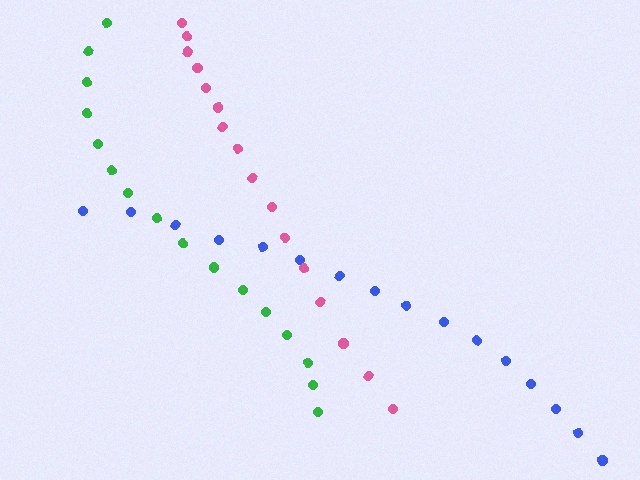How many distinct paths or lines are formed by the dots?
There are 3 distinct paths.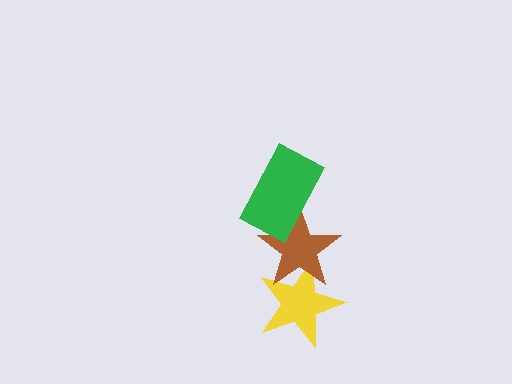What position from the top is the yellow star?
The yellow star is 3rd from the top.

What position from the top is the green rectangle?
The green rectangle is 1st from the top.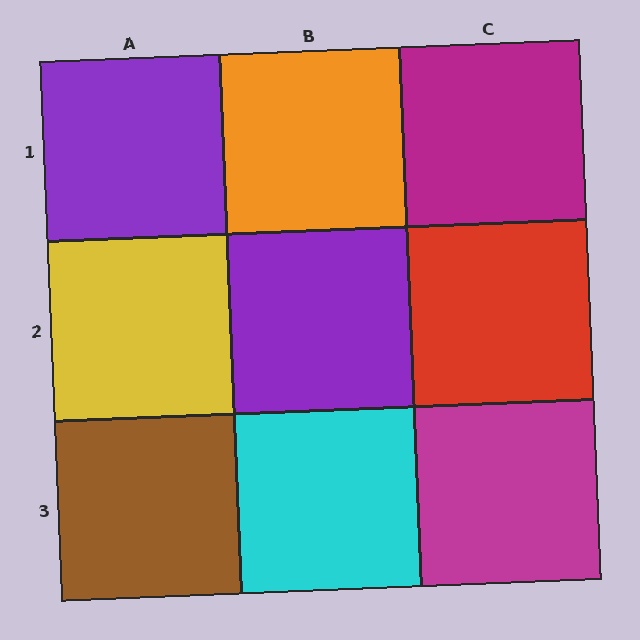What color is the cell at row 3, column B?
Cyan.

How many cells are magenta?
2 cells are magenta.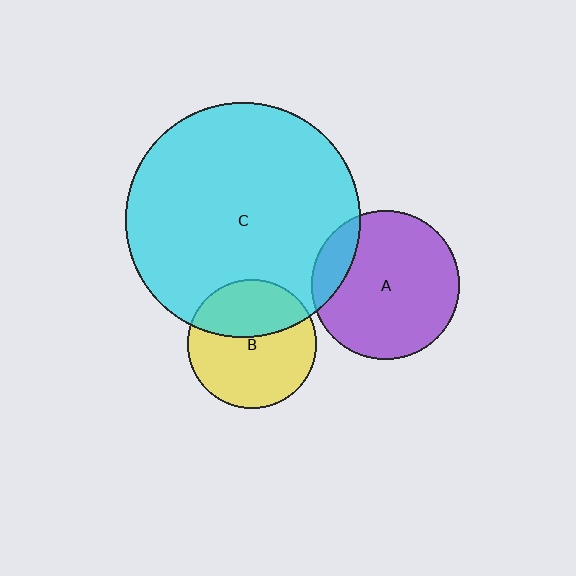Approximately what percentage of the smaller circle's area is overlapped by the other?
Approximately 15%.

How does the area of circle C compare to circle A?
Approximately 2.5 times.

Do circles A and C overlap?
Yes.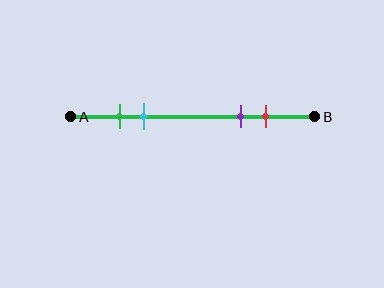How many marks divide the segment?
There are 4 marks dividing the segment.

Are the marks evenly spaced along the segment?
No, the marks are not evenly spaced.